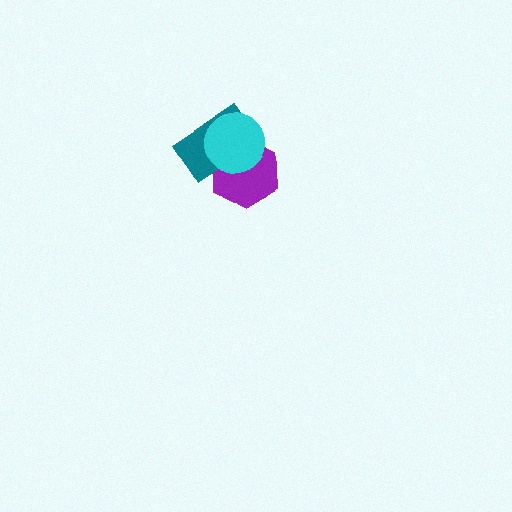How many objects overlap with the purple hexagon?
2 objects overlap with the purple hexagon.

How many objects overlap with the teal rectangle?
2 objects overlap with the teal rectangle.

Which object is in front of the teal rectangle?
The cyan circle is in front of the teal rectangle.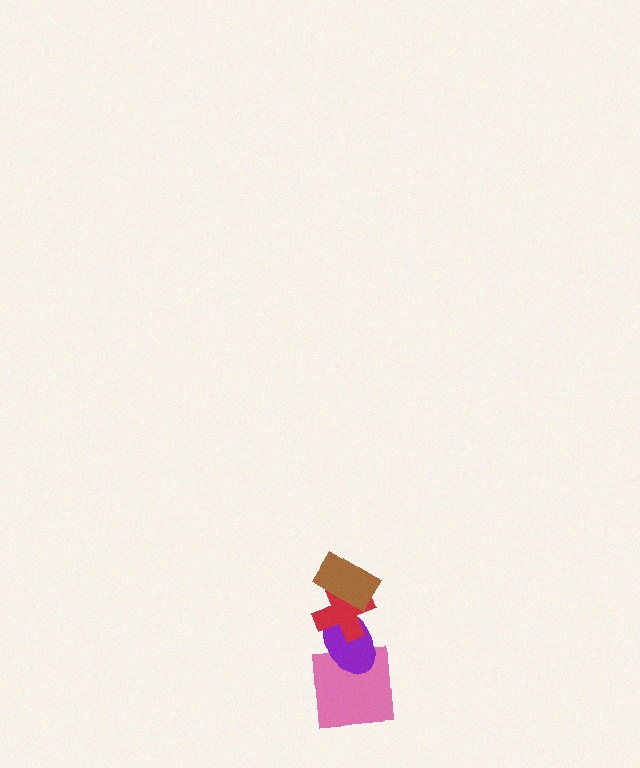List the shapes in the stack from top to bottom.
From top to bottom: the brown rectangle, the red cross, the purple ellipse, the pink square.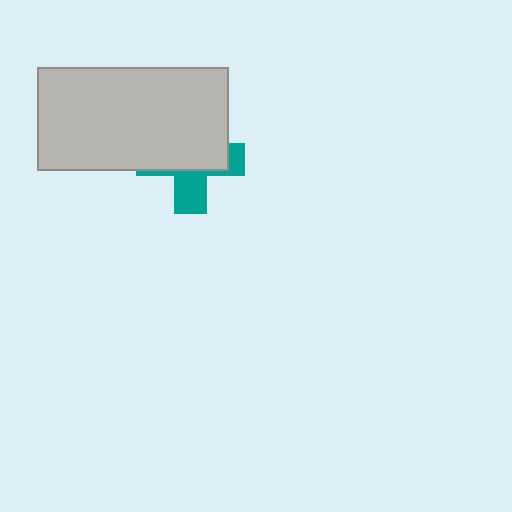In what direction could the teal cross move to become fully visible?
The teal cross could move down. That would shift it out from behind the light gray rectangle entirely.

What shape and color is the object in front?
The object in front is a light gray rectangle.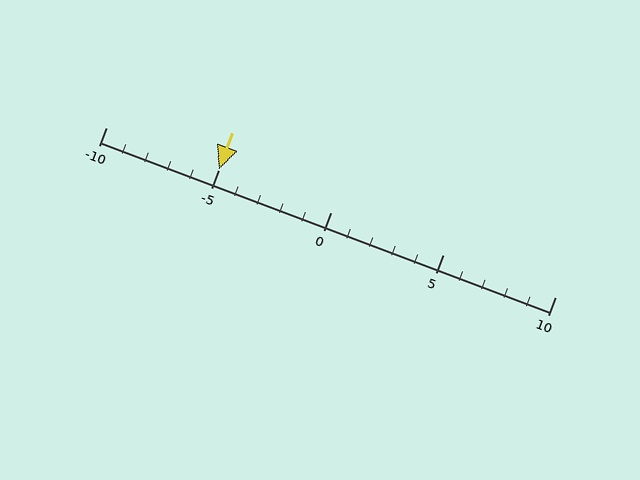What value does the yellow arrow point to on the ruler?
The yellow arrow points to approximately -5.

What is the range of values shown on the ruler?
The ruler shows values from -10 to 10.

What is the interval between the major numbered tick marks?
The major tick marks are spaced 5 units apart.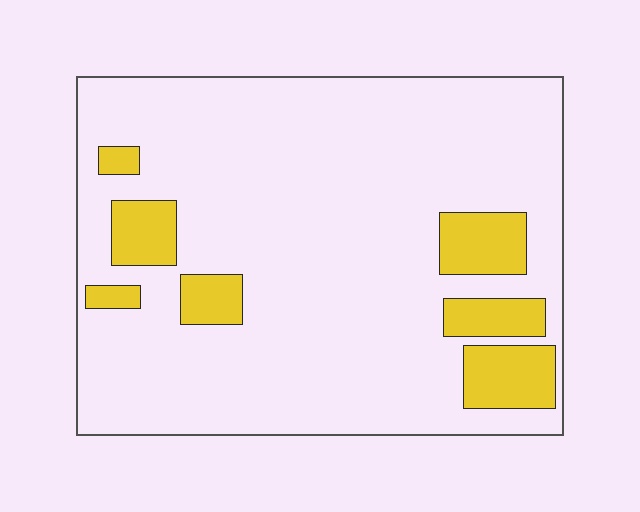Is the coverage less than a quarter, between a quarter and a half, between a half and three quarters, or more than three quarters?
Less than a quarter.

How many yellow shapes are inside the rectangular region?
7.